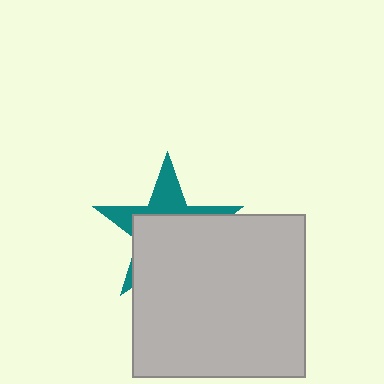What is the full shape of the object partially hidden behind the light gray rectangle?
The partially hidden object is a teal star.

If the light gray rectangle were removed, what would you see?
You would see the complete teal star.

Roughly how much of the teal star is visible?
A small part of it is visible (roughly 36%).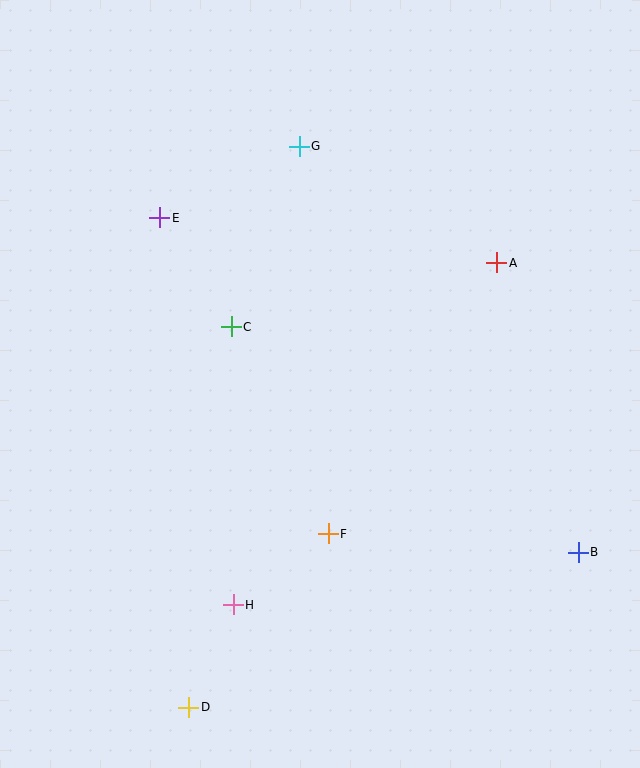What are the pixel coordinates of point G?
Point G is at (299, 146).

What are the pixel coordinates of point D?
Point D is at (189, 707).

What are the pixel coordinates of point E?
Point E is at (160, 218).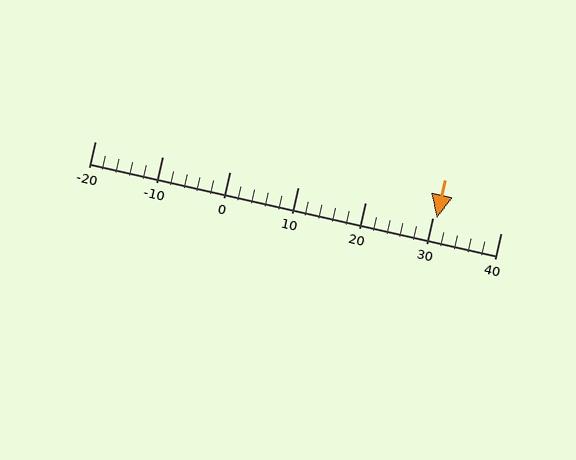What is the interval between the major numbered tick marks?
The major tick marks are spaced 10 units apart.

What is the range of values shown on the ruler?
The ruler shows values from -20 to 40.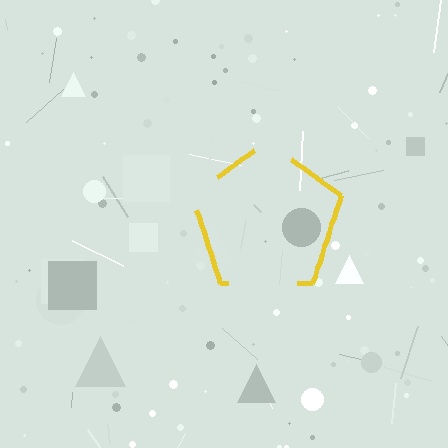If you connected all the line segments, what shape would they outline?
They would outline a pentagon.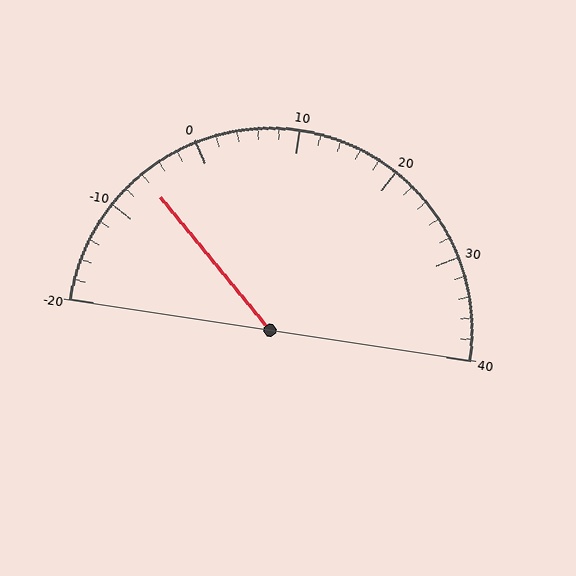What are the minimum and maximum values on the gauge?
The gauge ranges from -20 to 40.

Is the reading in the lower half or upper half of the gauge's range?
The reading is in the lower half of the range (-20 to 40).